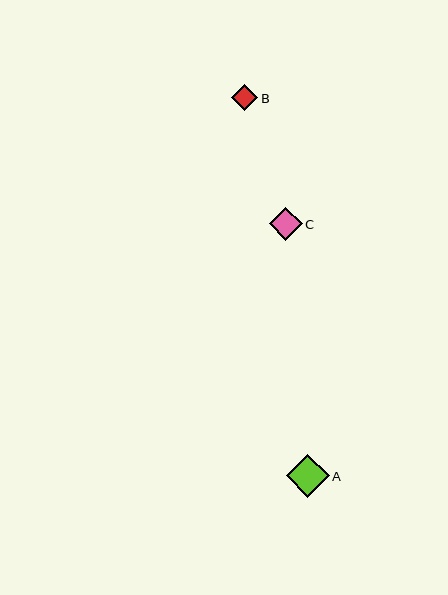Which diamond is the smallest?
Diamond B is the smallest with a size of approximately 26 pixels.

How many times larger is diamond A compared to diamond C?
Diamond A is approximately 1.3 times the size of diamond C.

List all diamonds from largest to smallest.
From largest to smallest: A, C, B.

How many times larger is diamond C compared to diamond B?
Diamond C is approximately 1.3 times the size of diamond B.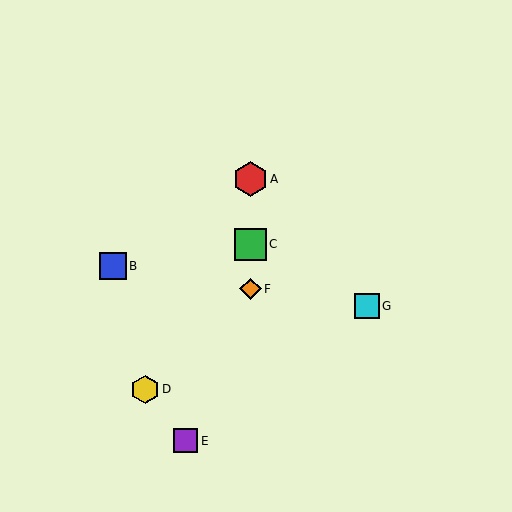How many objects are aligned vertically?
3 objects (A, C, F) are aligned vertically.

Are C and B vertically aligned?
No, C is at x≈250 and B is at x≈113.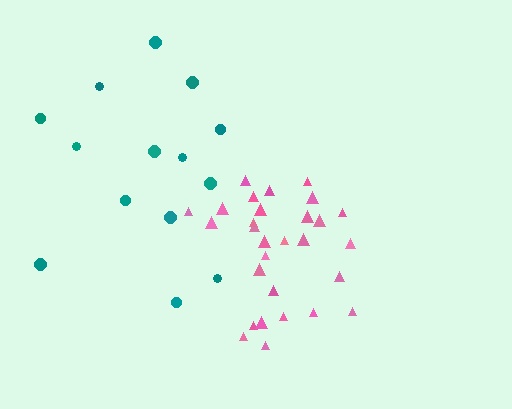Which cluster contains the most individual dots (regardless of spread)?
Pink (29).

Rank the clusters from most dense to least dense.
pink, teal.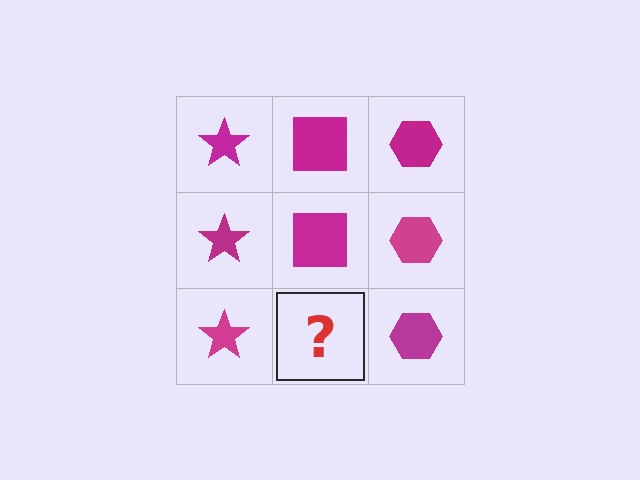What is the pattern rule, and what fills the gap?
The rule is that each column has a consistent shape. The gap should be filled with a magenta square.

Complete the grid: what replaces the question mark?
The question mark should be replaced with a magenta square.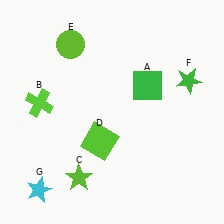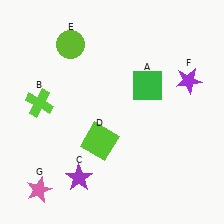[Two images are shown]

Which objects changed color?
C changed from lime to purple. F changed from green to purple. G changed from cyan to pink.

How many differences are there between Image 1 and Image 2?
There are 3 differences between the two images.